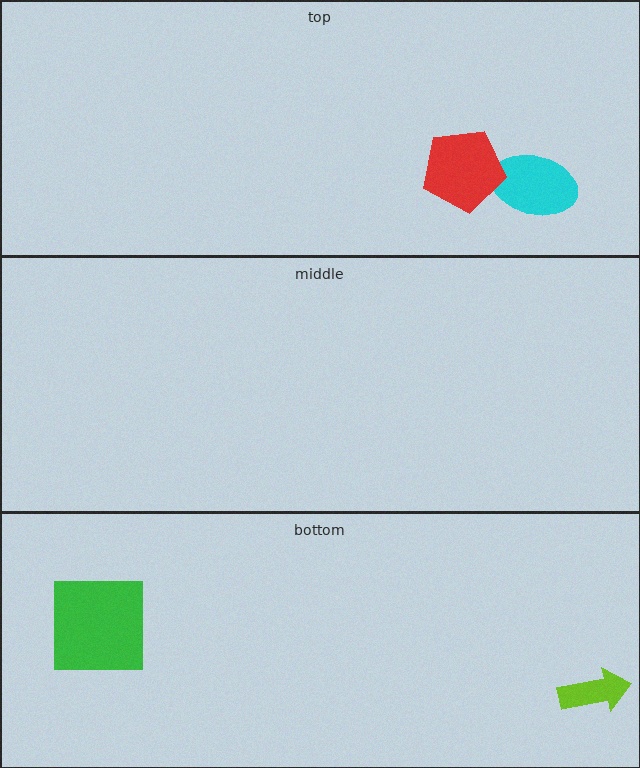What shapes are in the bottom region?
The green square, the lime arrow.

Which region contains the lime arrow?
The bottom region.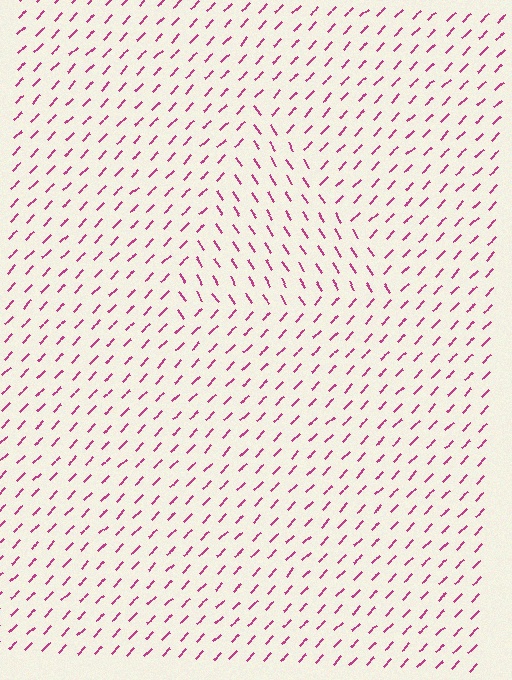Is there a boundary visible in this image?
Yes, there is a texture boundary formed by a change in line orientation.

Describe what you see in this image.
The image is filled with small magenta line segments. A triangle region in the image has lines oriented differently from the surrounding lines, creating a visible texture boundary.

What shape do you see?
I see a triangle.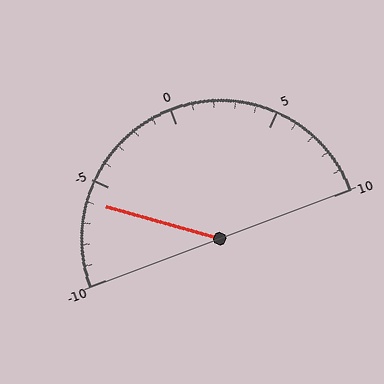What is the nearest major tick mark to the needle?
The nearest major tick mark is -5.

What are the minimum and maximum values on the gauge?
The gauge ranges from -10 to 10.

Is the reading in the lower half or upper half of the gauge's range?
The reading is in the lower half of the range (-10 to 10).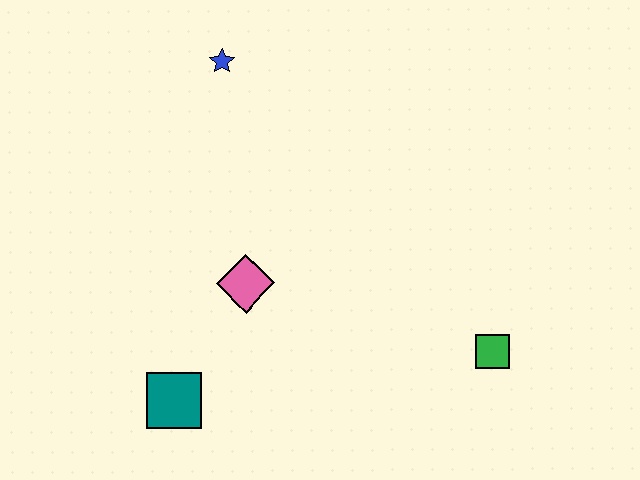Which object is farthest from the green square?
The blue star is farthest from the green square.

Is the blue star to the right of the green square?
No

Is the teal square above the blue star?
No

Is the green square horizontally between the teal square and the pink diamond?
No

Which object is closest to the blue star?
The pink diamond is closest to the blue star.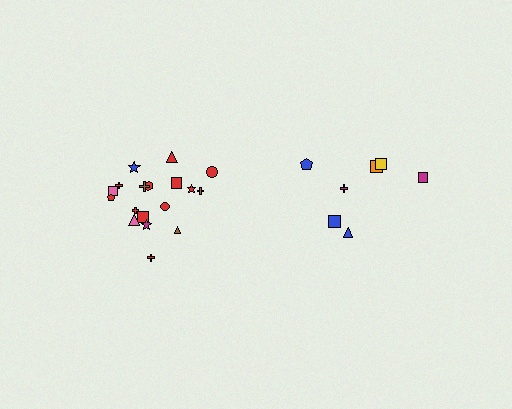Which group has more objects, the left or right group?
The left group.